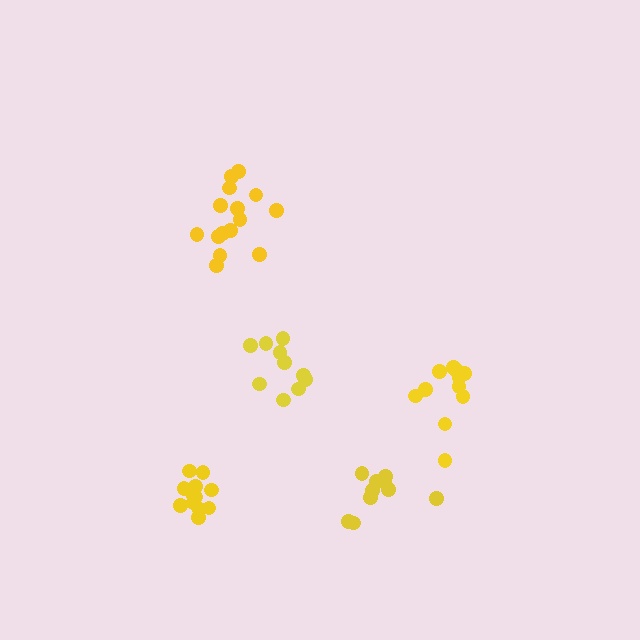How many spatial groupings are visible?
There are 5 spatial groupings.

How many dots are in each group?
Group 1: 11 dots, Group 2: 15 dots, Group 3: 10 dots, Group 4: 12 dots, Group 5: 10 dots (58 total).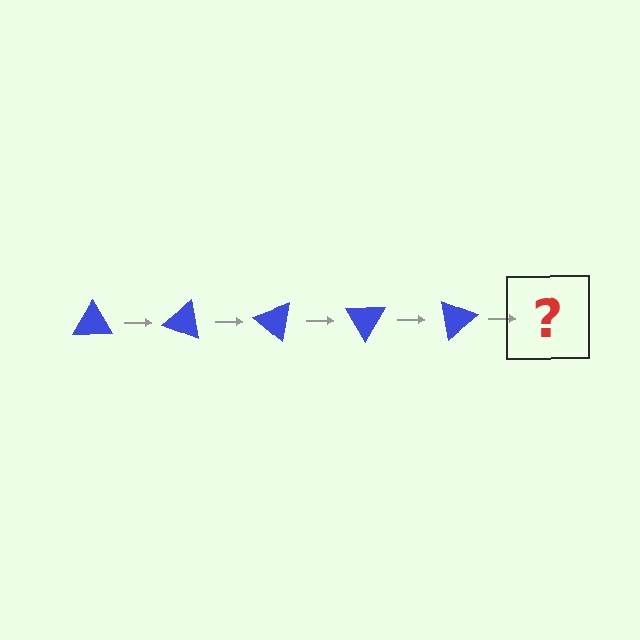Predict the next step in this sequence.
The next step is a blue triangle rotated 100 degrees.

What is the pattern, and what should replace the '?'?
The pattern is that the triangle rotates 20 degrees each step. The '?' should be a blue triangle rotated 100 degrees.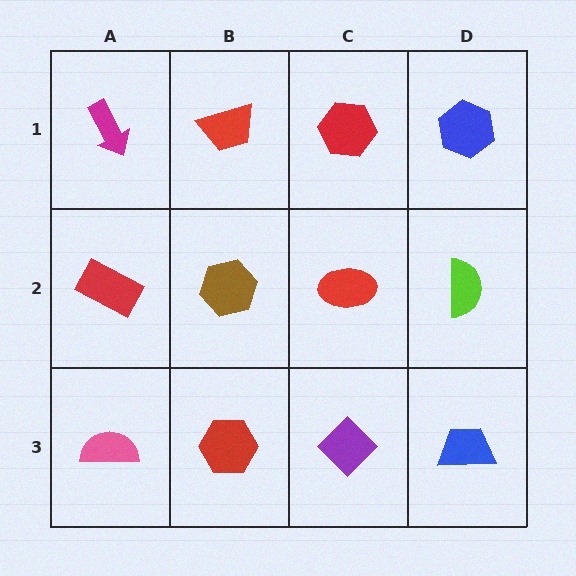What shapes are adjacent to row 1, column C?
A red ellipse (row 2, column C), a red trapezoid (row 1, column B), a blue hexagon (row 1, column D).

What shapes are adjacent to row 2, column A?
A magenta arrow (row 1, column A), a pink semicircle (row 3, column A), a brown hexagon (row 2, column B).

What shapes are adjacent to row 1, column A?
A red rectangle (row 2, column A), a red trapezoid (row 1, column B).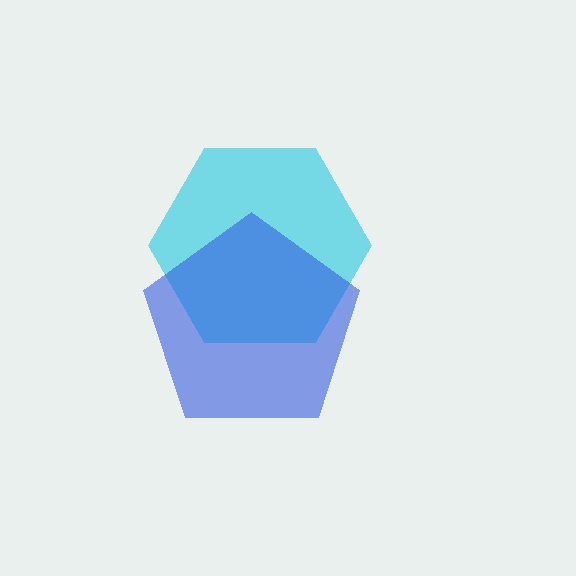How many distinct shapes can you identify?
There are 2 distinct shapes: a cyan hexagon, a blue pentagon.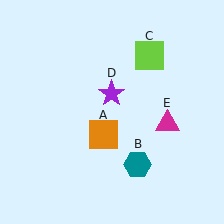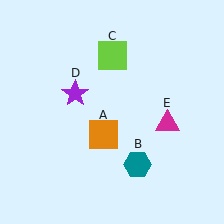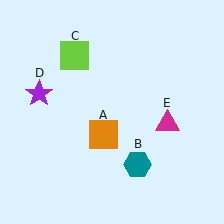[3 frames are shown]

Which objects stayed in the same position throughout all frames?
Orange square (object A) and teal hexagon (object B) and magenta triangle (object E) remained stationary.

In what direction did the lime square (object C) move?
The lime square (object C) moved left.